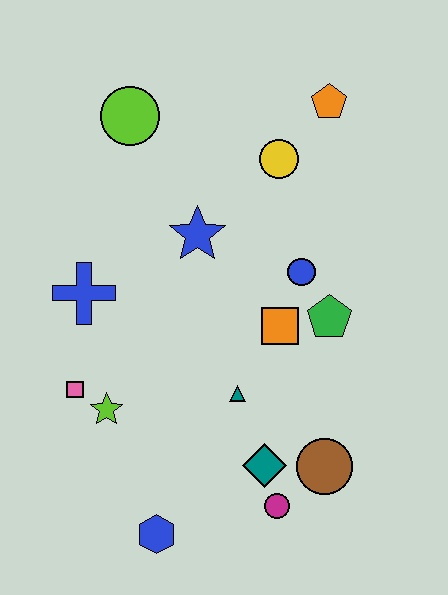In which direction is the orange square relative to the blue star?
The orange square is below the blue star.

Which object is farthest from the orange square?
The lime circle is farthest from the orange square.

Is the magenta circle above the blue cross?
No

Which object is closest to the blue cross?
The pink square is closest to the blue cross.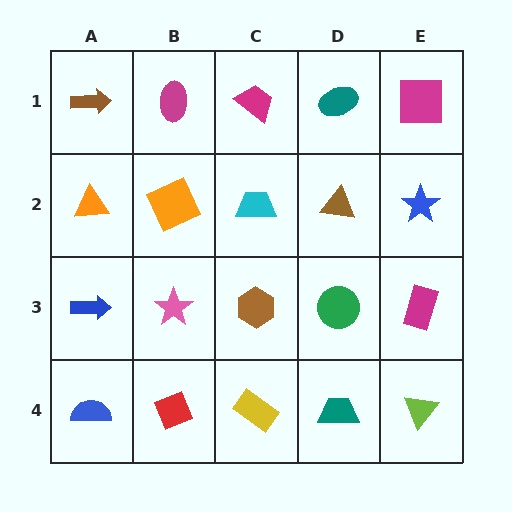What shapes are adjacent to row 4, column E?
A magenta rectangle (row 3, column E), a teal trapezoid (row 4, column D).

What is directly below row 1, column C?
A cyan trapezoid.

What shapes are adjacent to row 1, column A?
An orange triangle (row 2, column A), a magenta ellipse (row 1, column B).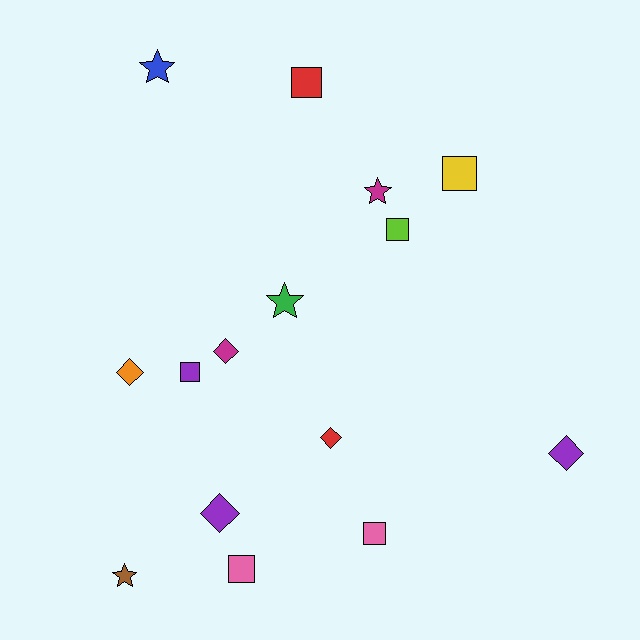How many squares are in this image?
There are 6 squares.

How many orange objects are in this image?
There is 1 orange object.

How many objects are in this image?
There are 15 objects.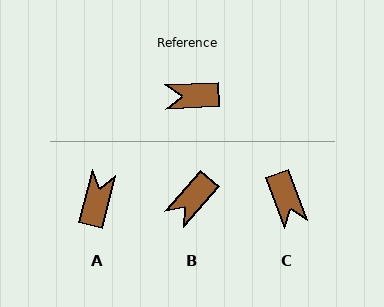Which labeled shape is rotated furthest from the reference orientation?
C, about 108 degrees away.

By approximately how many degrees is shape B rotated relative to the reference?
Approximately 47 degrees counter-clockwise.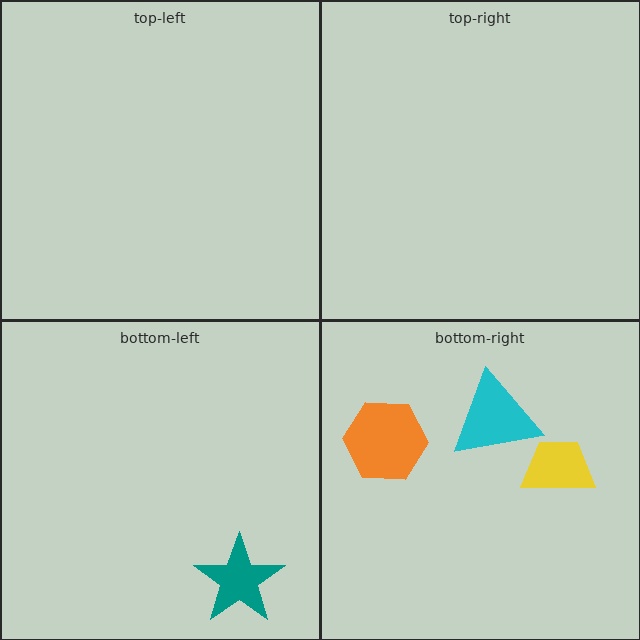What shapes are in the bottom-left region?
The teal star.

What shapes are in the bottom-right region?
The yellow trapezoid, the orange hexagon, the cyan triangle.